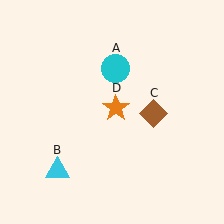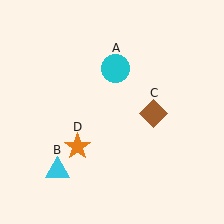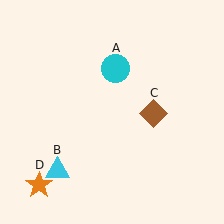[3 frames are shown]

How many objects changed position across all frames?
1 object changed position: orange star (object D).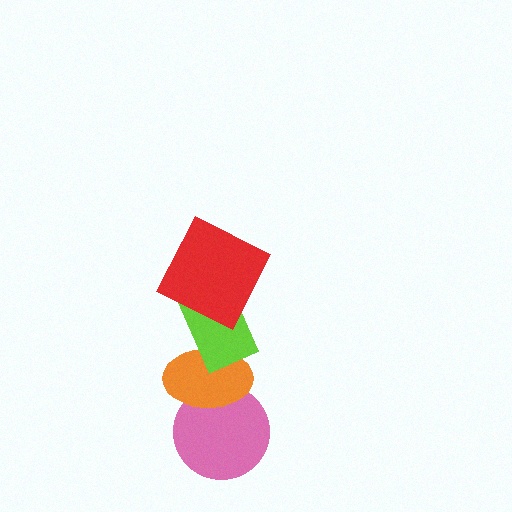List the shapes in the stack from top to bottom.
From top to bottom: the red square, the lime rectangle, the orange ellipse, the pink circle.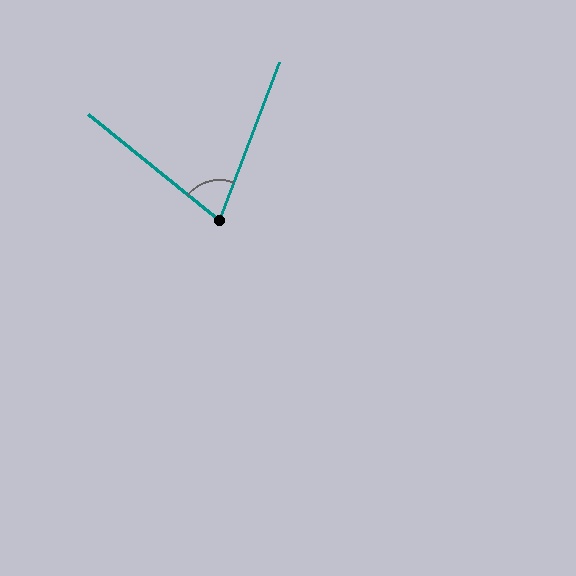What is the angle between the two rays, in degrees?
Approximately 72 degrees.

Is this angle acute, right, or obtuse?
It is acute.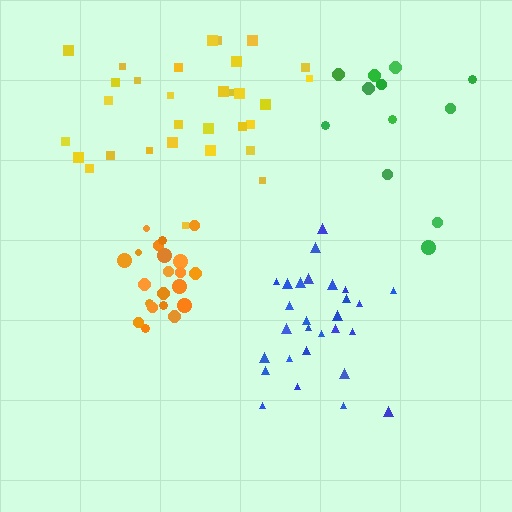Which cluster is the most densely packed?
Orange.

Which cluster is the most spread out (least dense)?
Green.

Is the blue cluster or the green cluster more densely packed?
Blue.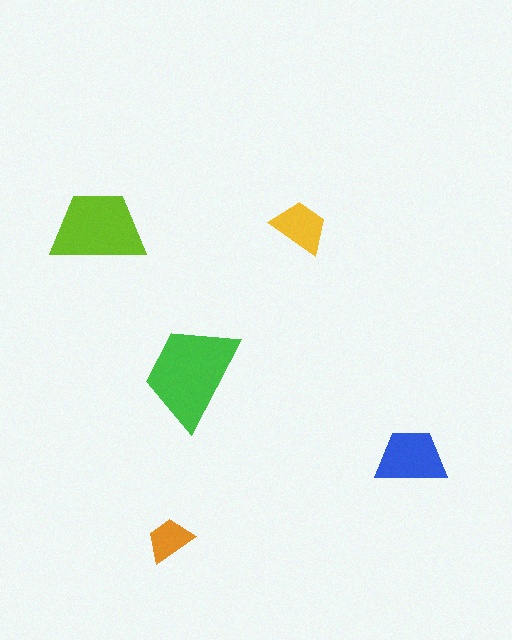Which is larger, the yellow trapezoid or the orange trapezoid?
The yellow one.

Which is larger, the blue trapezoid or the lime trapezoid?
The lime one.